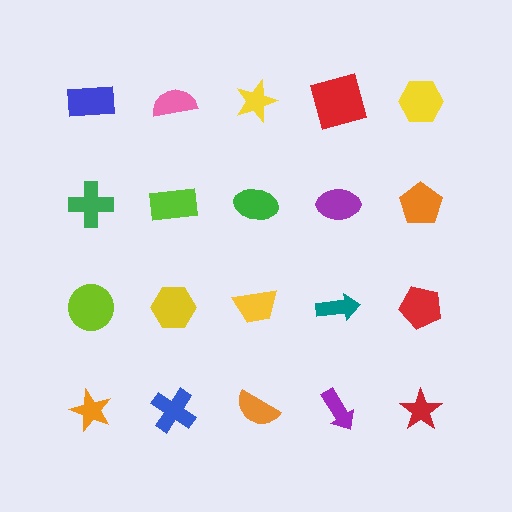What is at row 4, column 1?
An orange star.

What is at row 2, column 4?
A purple ellipse.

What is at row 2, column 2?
A lime rectangle.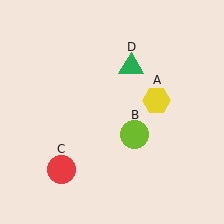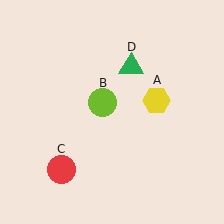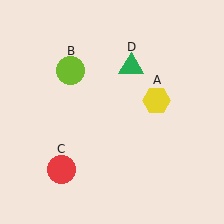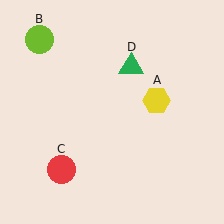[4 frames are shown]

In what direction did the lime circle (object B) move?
The lime circle (object B) moved up and to the left.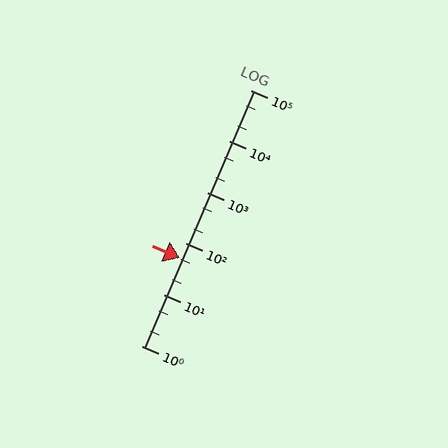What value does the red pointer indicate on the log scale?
The pointer indicates approximately 53.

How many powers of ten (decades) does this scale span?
The scale spans 5 decades, from 1 to 100000.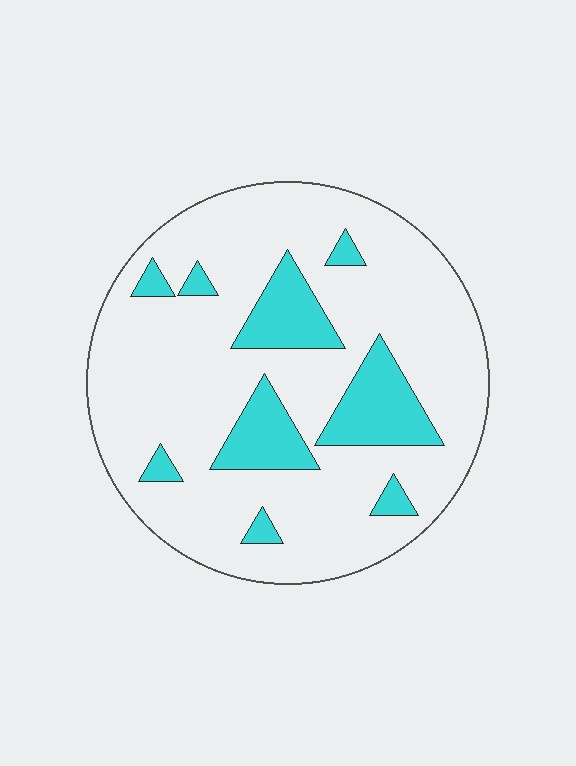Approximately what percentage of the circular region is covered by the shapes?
Approximately 20%.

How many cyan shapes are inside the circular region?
9.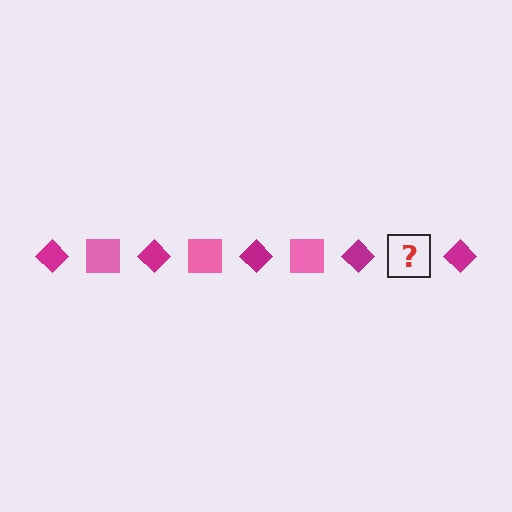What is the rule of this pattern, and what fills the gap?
The rule is that the pattern alternates between magenta diamond and pink square. The gap should be filled with a pink square.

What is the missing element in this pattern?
The missing element is a pink square.